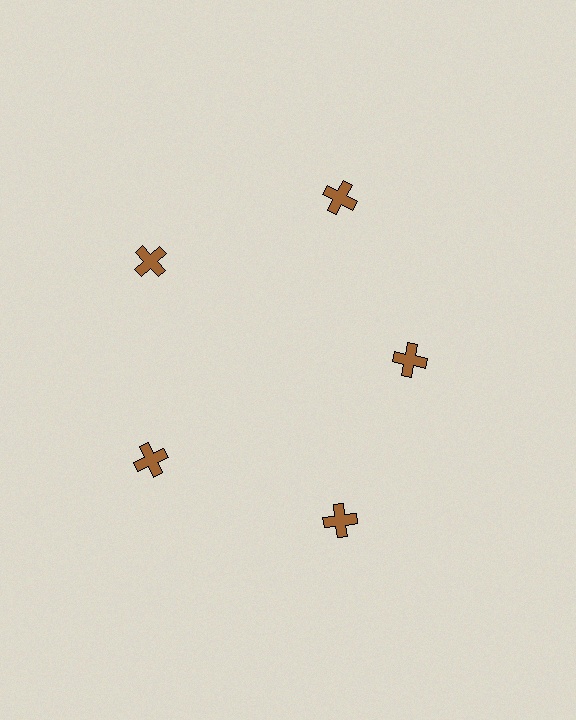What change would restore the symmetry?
The symmetry would be restored by moving it outward, back onto the ring so that all 5 crosses sit at equal angles and equal distance from the center.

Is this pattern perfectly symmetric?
No. The 5 brown crosses are arranged in a ring, but one element near the 3 o'clock position is pulled inward toward the center, breaking the 5-fold rotational symmetry.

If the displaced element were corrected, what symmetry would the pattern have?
It would have 5-fold rotational symmetry — the pattern would map onto itself every 72 degrees.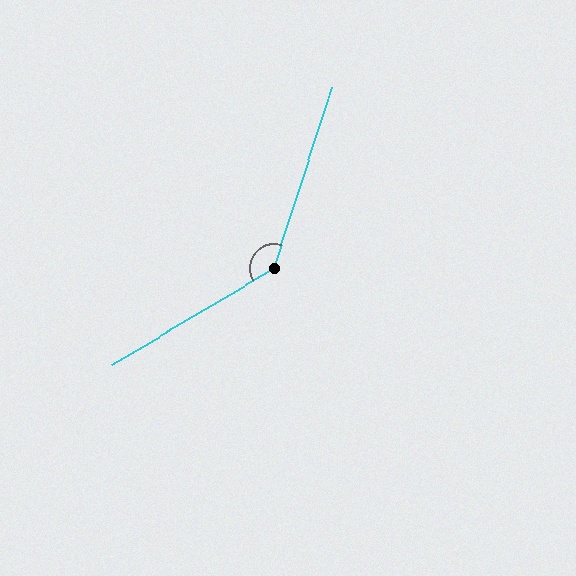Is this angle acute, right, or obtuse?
It is obtuse.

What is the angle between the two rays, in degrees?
Approximately 139 degrees.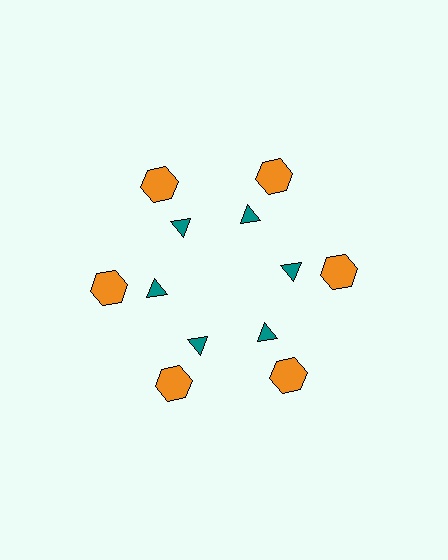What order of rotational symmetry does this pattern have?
This pattern has 6-fold rotational symmetry.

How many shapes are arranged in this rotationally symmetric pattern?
There are 12 shapes, arranged in 6 groups of 2.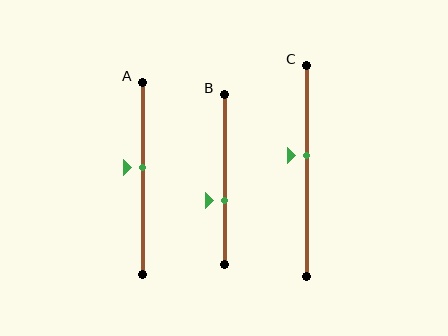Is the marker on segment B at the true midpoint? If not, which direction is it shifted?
No, the marker on segment B is shifted downward by about 12% of the segment length.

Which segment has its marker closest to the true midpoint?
Segment A has its marker closest to the true midpoint.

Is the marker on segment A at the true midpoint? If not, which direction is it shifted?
No, the marker on segment A is shifted upward by about 6% of the segment length.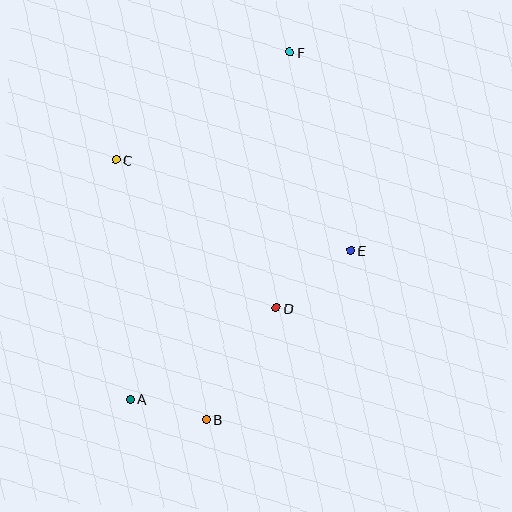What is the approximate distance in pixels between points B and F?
The distance between B and F is approximately 376 pixels.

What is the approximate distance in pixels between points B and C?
The distance between B and C is approximately 275 pixels.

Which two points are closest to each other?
Points A and B are closest to each other.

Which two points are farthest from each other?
Points A and F are farthest from each other.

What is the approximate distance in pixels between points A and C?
The distance between A and C is approximately 240 pixels.